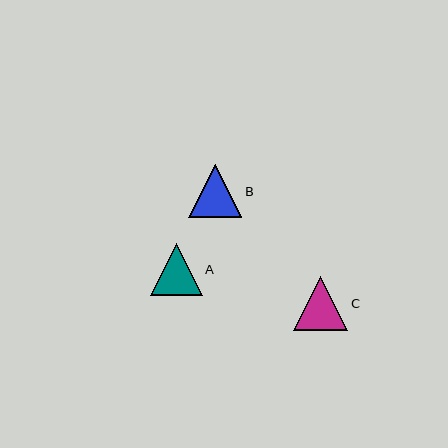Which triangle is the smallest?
Triangle A is the smallest with a size of approximately 52 pixels.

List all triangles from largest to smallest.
From largest to smallest: C, B, A.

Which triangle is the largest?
Triangle C is the largest with a size of approximately 54 pixels.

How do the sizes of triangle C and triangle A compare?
Triangle C and triangle A are approximately the same size.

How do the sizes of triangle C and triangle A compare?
Triangle C and triangle A are approximately the same size.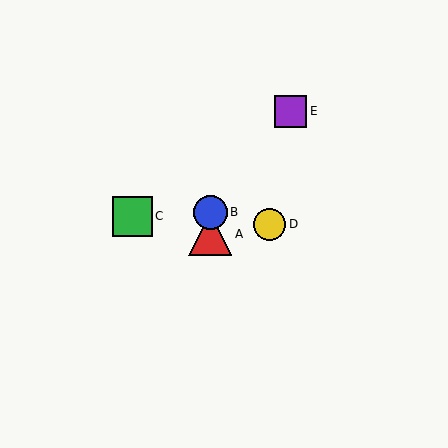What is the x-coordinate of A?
Object A is at x≈210.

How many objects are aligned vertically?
2 objects (A, B) are aligned vertically.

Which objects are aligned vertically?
Objects A, B are aligned vertically.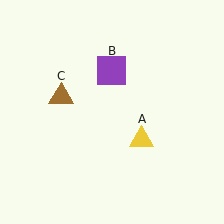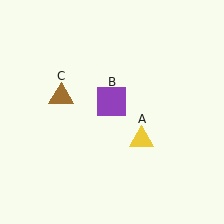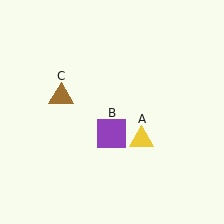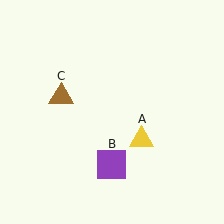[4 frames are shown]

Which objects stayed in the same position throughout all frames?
Yellow triangle (object A) and brown triangle (object C) remained stationary.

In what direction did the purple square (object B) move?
The purple square (object B) moved down.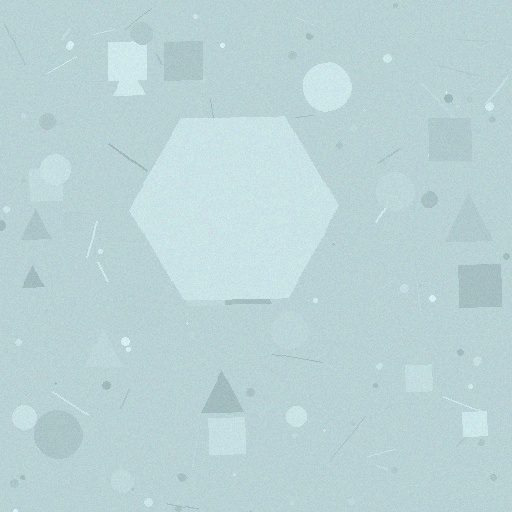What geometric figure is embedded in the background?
A hexagon is embedded in the background.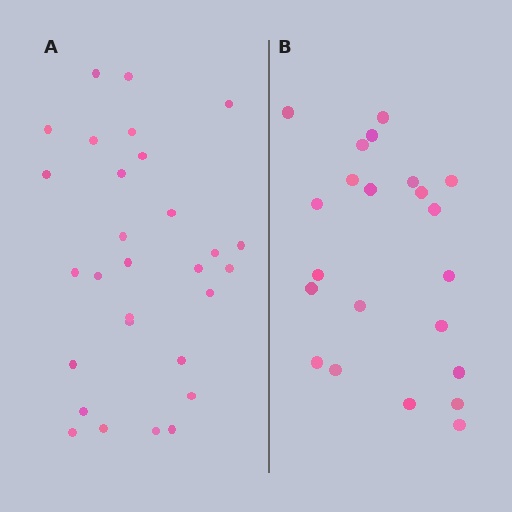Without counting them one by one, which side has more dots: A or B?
Region A (the left region) has more dots.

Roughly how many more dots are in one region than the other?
Region A has roughly 8 or so more dots than region B.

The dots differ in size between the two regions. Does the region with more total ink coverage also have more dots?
No. Region B has more total ink coverage because its dots are larger, but region A actually contains more individual dots. Total area can be misleading — the number of items is what matters here.